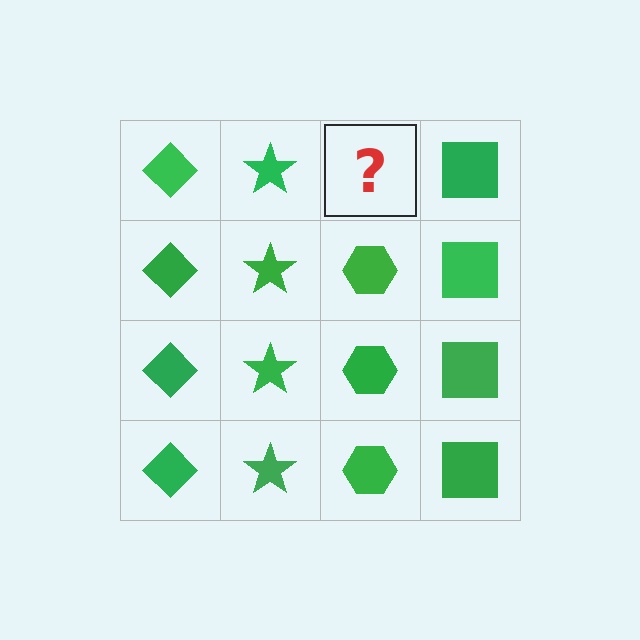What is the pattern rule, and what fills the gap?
The rule is that each column has a consistent shape. The gap should be filled with a green hexagon.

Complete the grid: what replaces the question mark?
The question mark should be replaced with a green hexagon.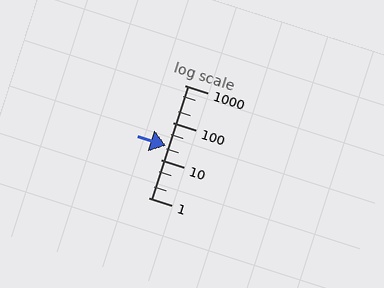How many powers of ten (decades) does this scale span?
The scale spans 3 decades, from 1 to 1000.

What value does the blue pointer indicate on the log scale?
The pointer indicates approximately 24.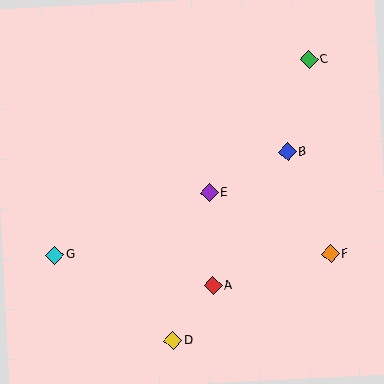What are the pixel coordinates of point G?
Point G is at (55, 255).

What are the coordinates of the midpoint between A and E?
The midpoint between A and E is at (211, 239).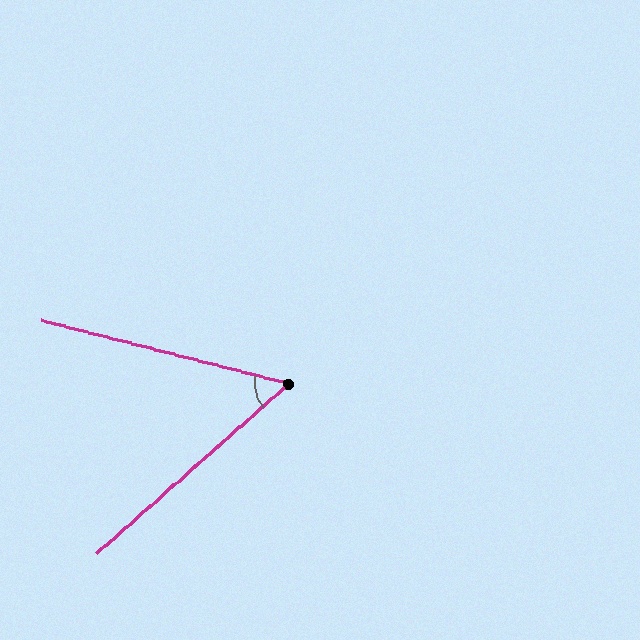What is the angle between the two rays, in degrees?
Approximately 56 degrees.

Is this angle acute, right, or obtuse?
It is acute.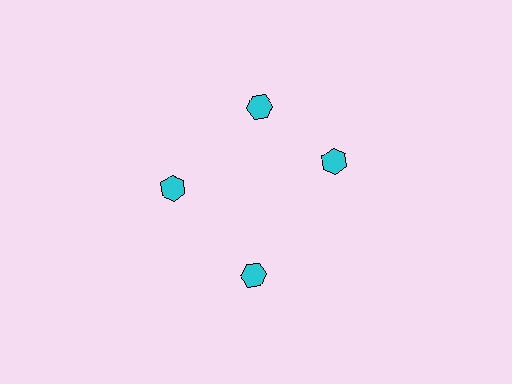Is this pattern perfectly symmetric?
No. The 4 cyan hexagons are arranged in a ring, but one element near the 3 o'clock position is rotated out of alignment along the ring, breaking the 4-fold rotational symmetry.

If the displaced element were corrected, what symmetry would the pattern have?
It would have 4-fold rotational symmetry — the pattern would map onto itself every 90 degrees.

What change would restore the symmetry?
The symmetry would be restored by rotating it back into even spacing with its neighbors so that all 4 hexagons sit at equal angles and equal distance from the center.